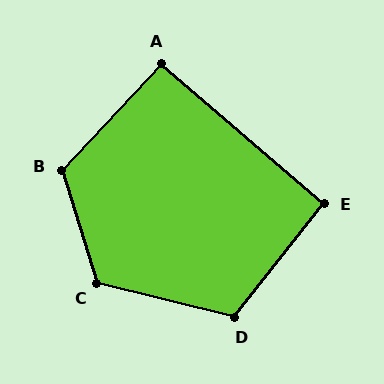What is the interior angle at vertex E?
Approximately 93 degrees (approximately right).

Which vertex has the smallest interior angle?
A, at approximately 92 degrees.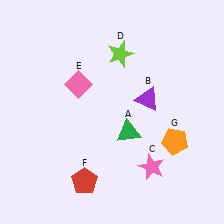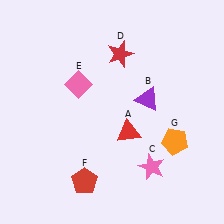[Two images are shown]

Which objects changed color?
A changed from green to red. D changed from lime to red.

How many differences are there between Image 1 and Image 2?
There are 2 differences between the two images.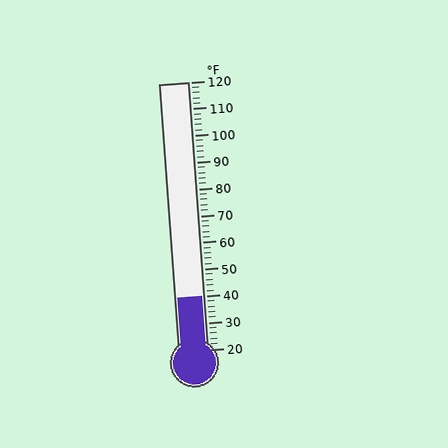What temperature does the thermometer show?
The thermometer shows approximately 40°F.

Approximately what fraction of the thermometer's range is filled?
The thermometer is filled to approximately 20% of its range.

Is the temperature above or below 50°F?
The temperature is below 50°F.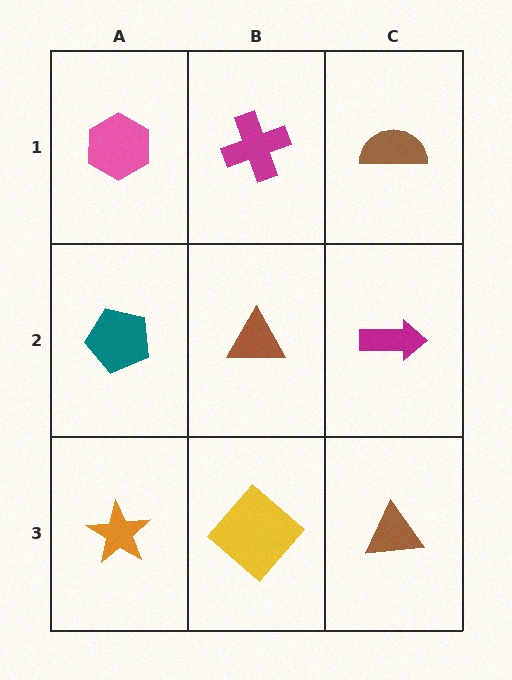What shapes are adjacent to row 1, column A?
A teal pentagon (row 2, column A), a magenta cross (row 1, column B).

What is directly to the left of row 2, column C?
A brown triangle.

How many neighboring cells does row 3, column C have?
2.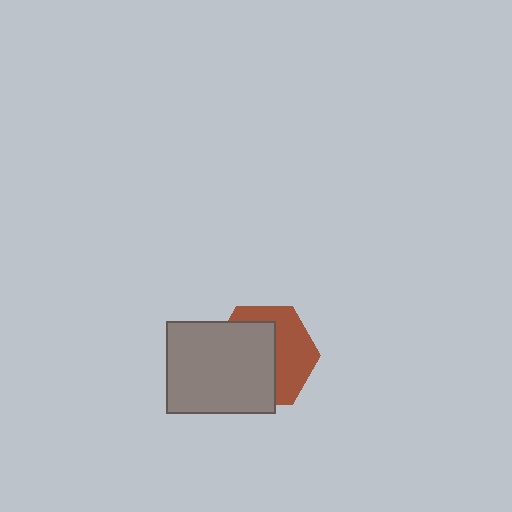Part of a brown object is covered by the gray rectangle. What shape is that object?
It is a hexagon.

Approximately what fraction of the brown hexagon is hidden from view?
Roughly 55% of the brown hexagon is hidden behind the gray rectangle.